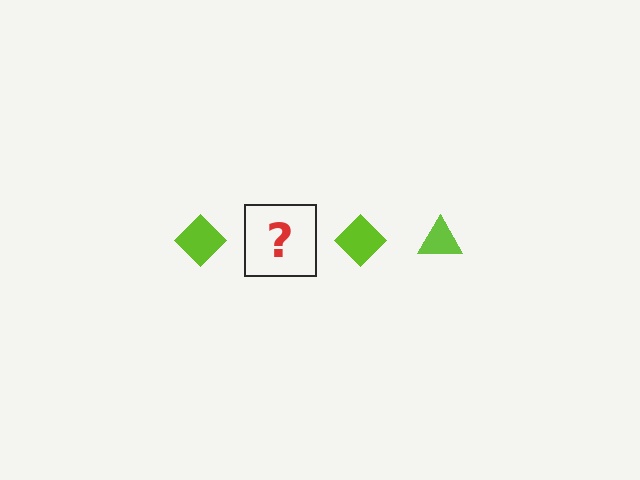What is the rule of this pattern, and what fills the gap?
The rule is that the pattern cycles through diamond, triangle shapes in lime. The gap should be filled with a lime triangle.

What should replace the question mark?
The question mark should be replaced with a lime triangle.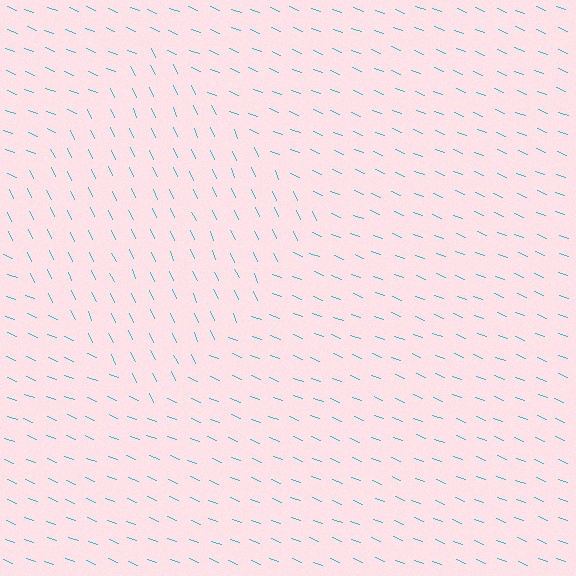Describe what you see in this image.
The image is filled with small cyan line segments. A diamond region in the image has lines oriented differently from the surrounding lines, creating a visible texture boundary.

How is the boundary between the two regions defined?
The boundary is defined purely by a change in line orientation (approximately 45 degrees difference). All lines are the same color and thickness.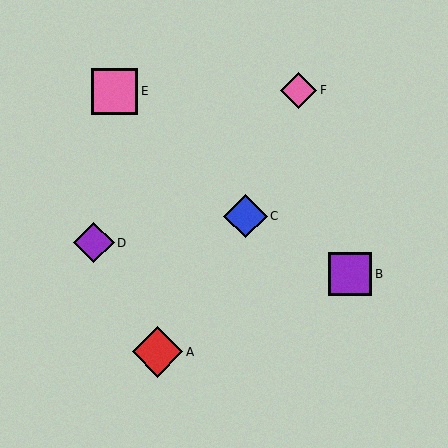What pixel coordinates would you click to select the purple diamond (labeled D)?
Click at (94, 243) to select the purple diamond D.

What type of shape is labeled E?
Shape E is a pink square.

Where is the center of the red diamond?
The center of the red diamond is at (158, 352).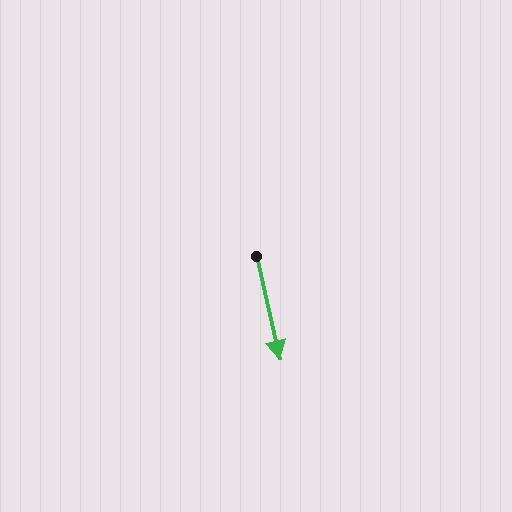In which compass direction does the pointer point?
South.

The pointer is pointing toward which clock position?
Roughly 6 o'clock.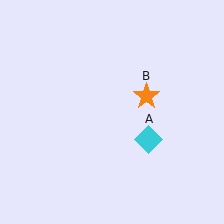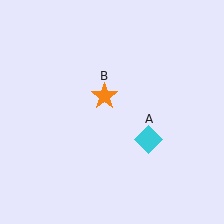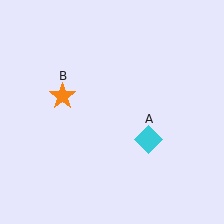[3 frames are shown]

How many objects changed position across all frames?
1 object changed position: orange star (object B).